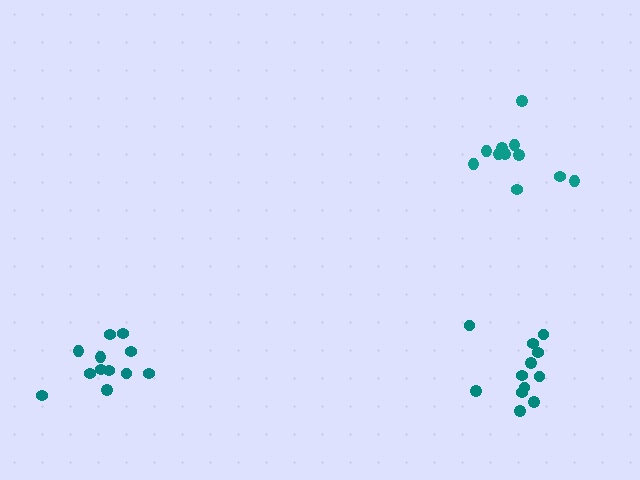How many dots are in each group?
Group 1: 11 dots, Group 2: 12 dots, Group 3: 12 dots (35 total).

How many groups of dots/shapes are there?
There are 3 groups.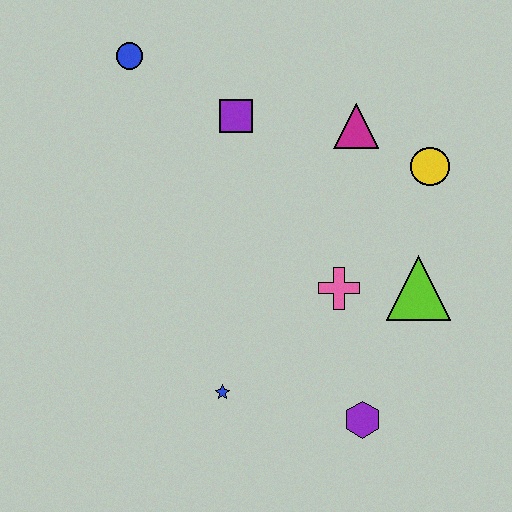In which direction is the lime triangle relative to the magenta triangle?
The lime triangle is below the magenta triangle.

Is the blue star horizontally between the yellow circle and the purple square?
No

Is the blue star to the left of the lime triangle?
Yes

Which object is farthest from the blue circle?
The purple hexagon is farthest from the blue circle.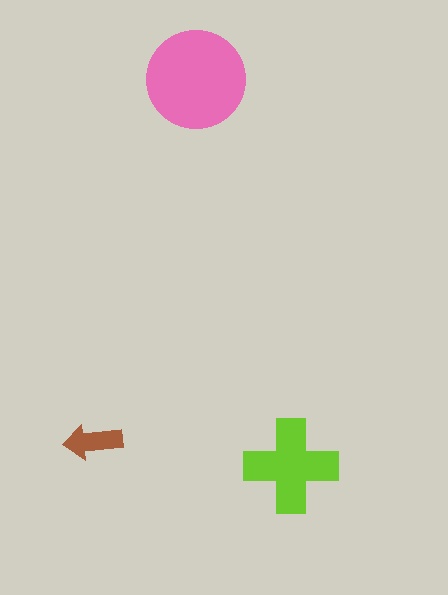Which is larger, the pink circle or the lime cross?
The pink circle.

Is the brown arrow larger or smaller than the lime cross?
Smaller.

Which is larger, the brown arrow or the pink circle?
The pink circle.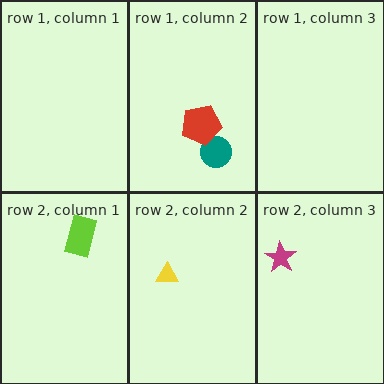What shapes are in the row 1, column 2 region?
The teal circle, the red pentagon.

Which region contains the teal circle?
The row 1, column 2 region.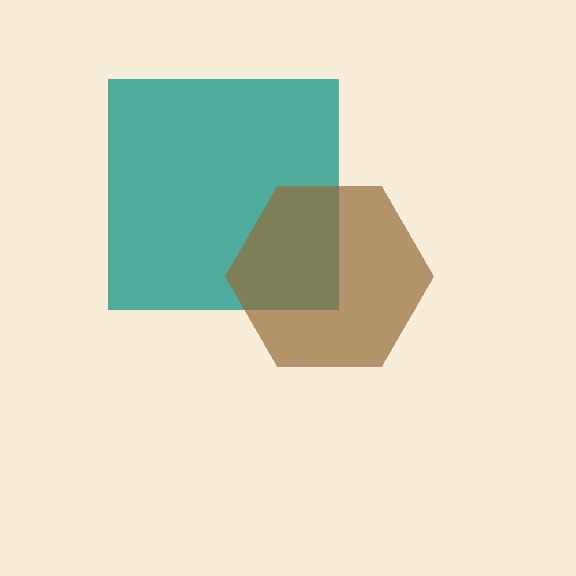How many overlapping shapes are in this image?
There are 2 overlapping shapes in the image.